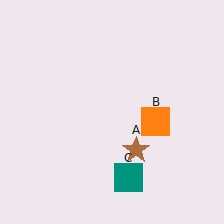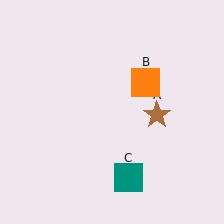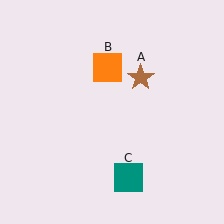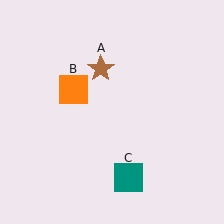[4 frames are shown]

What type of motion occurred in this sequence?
The brown star (object A), orange square (object B) rotated counterclockwise around the center of the scene.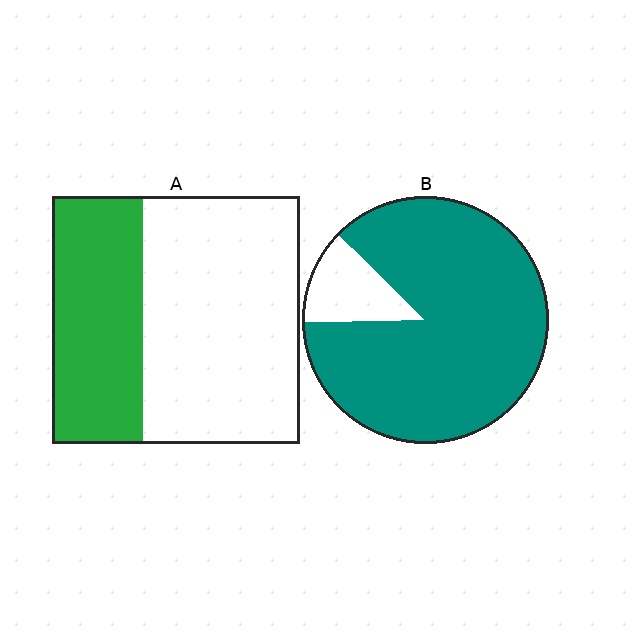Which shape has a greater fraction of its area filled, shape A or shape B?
Shape B.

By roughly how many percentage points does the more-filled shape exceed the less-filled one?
By roughly 50 percentage points (B over A).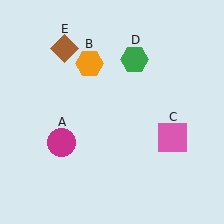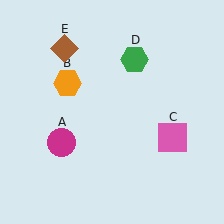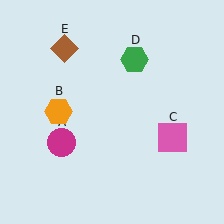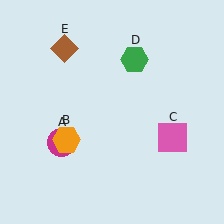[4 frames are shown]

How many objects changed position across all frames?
1 object changed position: orange hexagon (object B).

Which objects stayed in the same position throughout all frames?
Magenta circle (object A) and pink square (object C) and green hexagon (object D) and brown diamond (object E) remained stationary.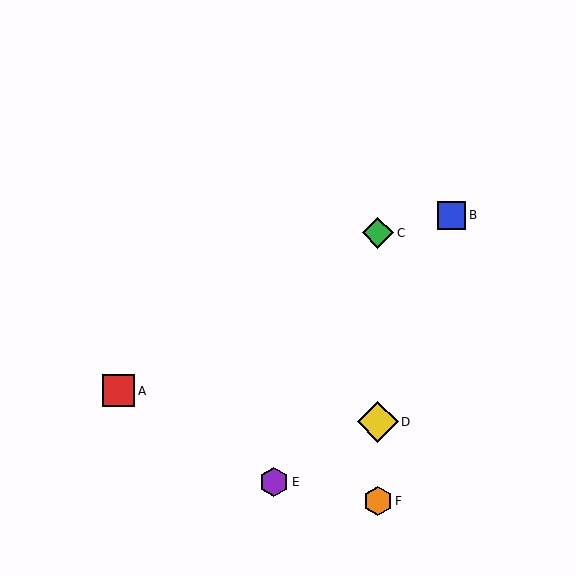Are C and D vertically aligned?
Yes, both are at x≈378.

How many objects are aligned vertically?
3 objects (C, D, F) are aligned vertically.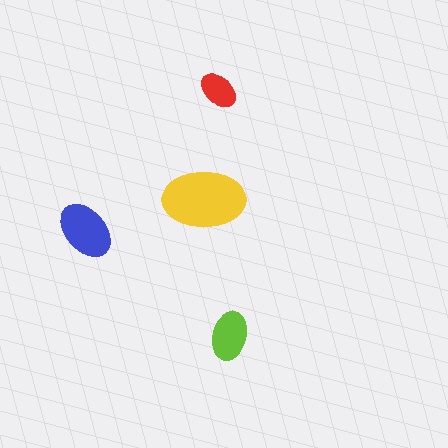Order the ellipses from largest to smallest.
the yellow one, the blue one, the lime one, the red one.